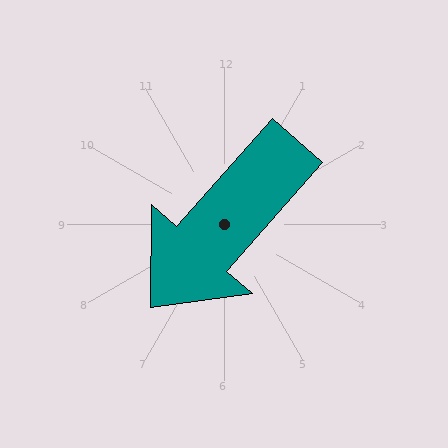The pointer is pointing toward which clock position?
Roughly 7 o'clock.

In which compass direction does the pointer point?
Southwest.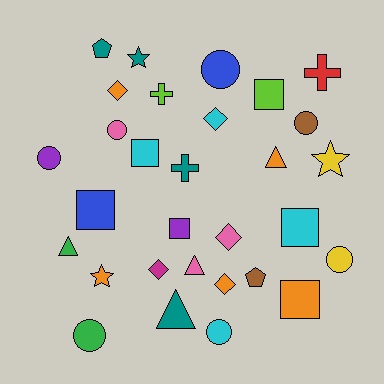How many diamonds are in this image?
There are 5 diamonds.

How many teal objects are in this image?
There are 4 teal objects.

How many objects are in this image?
There are 30 objects.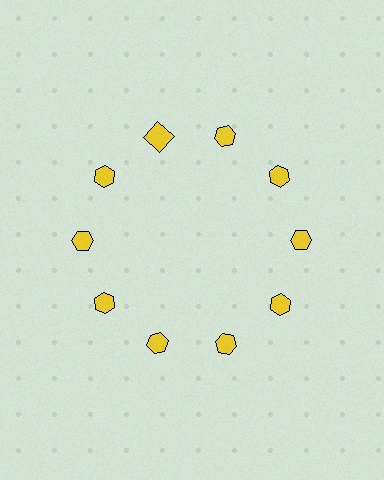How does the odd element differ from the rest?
It has a different shape: square instead of hexagon.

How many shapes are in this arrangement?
There are 10 shapes arranged in a ring pattern.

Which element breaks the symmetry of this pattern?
The yellow square at roughly the 11 o'clock position breaks the symmetry. All other shapes are yellow hexagons.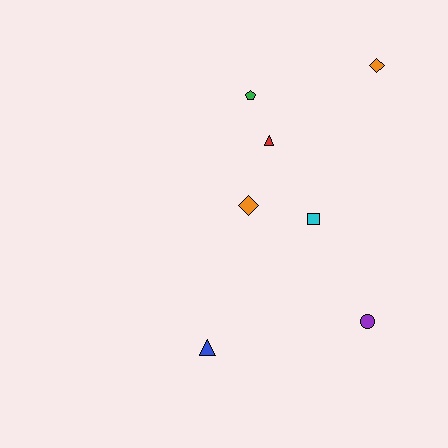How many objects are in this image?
There are 7 objects.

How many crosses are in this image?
There are no crosses.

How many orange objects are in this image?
There are 2 orange objects.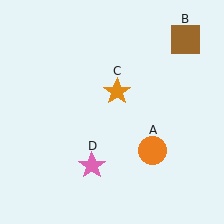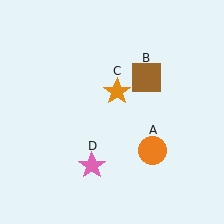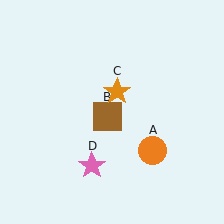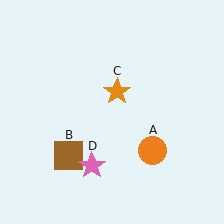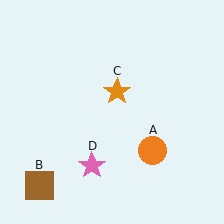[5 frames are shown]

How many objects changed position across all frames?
1 object changed position: brown square (object B).